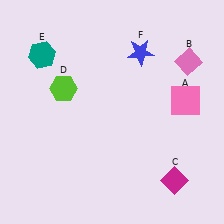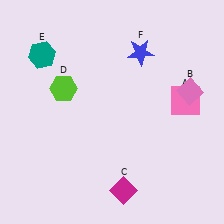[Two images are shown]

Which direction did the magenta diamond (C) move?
The magenta diamond (C) moved left.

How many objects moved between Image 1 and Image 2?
2 objects moved between the two images.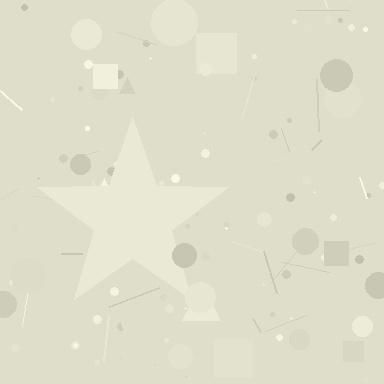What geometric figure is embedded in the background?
A star is embedded in the background.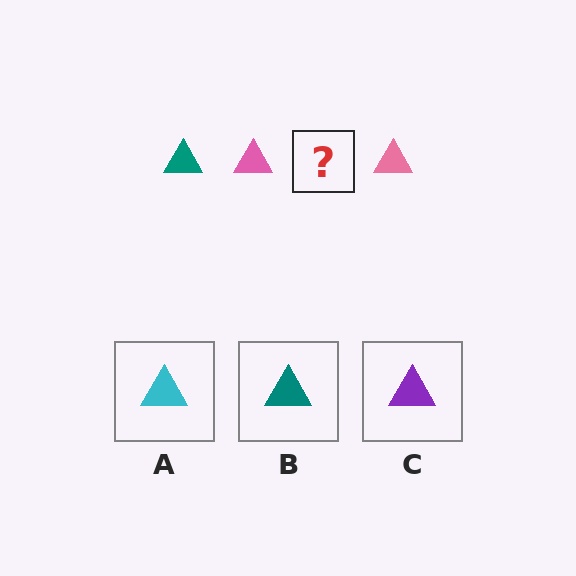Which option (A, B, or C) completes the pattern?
B.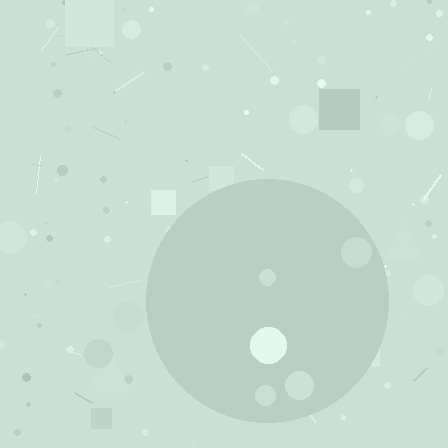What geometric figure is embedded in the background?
A circle is embedded in the background.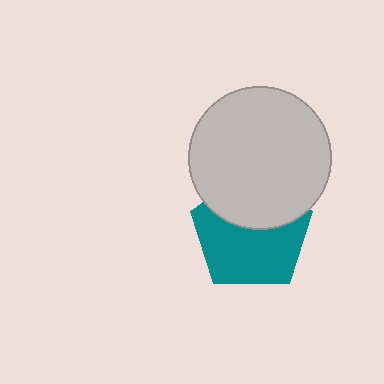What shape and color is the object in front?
The object in front is a light gray circle.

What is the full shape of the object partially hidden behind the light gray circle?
The partially hidden object is a teal pentagon.